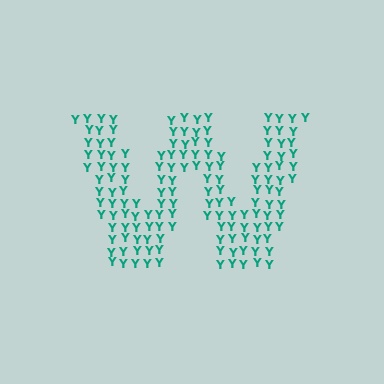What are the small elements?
The small elements are letter Y's.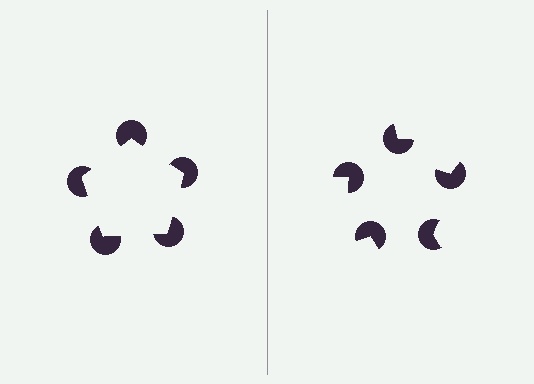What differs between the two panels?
The pac-man discs are positioned identically on both sides; only the wedge orientations differ. On the left they align to a pentagon; on the right they are misaligned.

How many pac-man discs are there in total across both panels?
10 — 5 on each side.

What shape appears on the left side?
An illusory pentagon.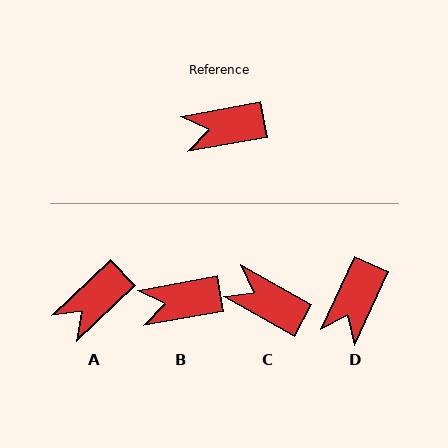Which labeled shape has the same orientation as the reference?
B.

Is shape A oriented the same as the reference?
No, it is off by about 33 degrees.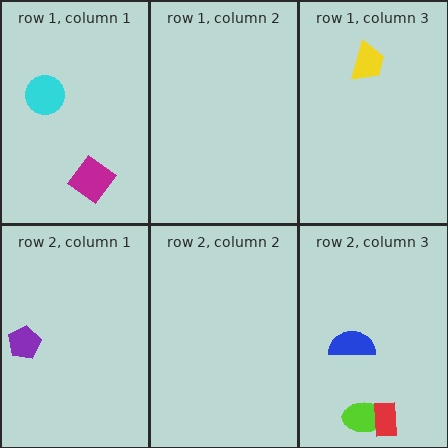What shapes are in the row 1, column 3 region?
The yellow trapezoid.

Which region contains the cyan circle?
The row 1, column 1 region.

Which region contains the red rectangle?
The row 2, column 3 region.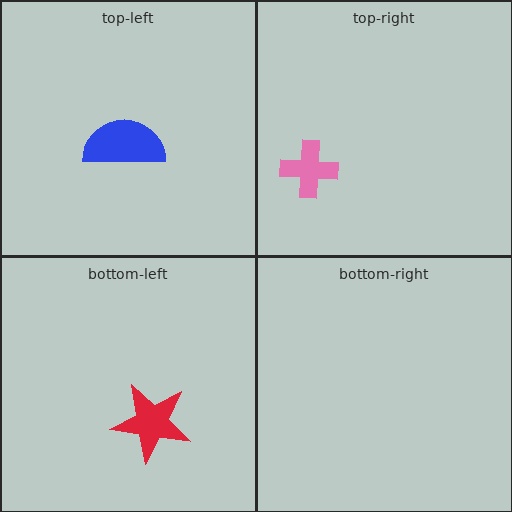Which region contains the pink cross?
The top-right region.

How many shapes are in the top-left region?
1.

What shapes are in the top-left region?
The blue semicircle.